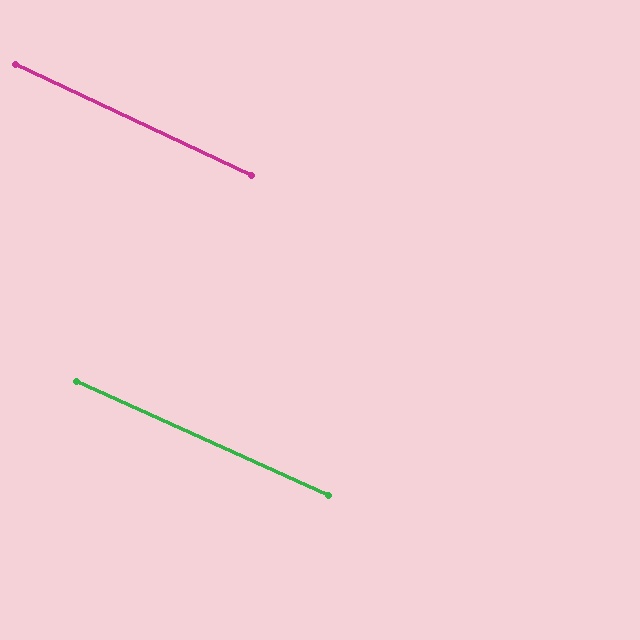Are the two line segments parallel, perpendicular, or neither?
Parallel — their directions differ by only 0.9°.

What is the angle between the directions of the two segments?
Approximately 1 degree.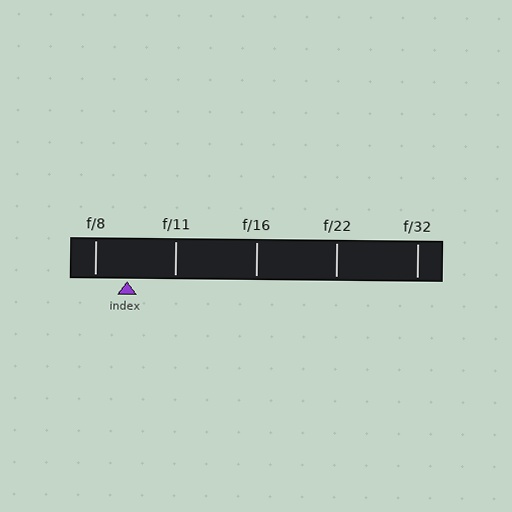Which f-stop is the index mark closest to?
The index mark is closest to f/8.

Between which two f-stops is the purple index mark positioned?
The index mark is between f/8 and f/11.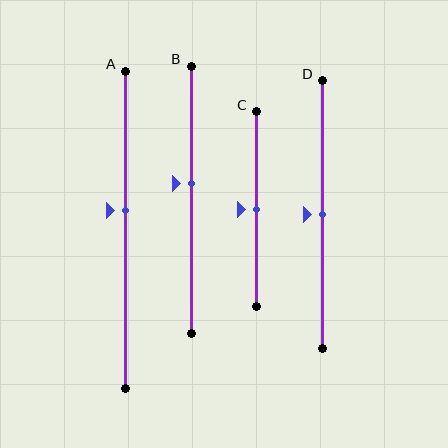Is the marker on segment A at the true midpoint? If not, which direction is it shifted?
No, the marker on segment A is shifted upward by about 6% of the segment length.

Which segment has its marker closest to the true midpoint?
Segment C has its marker closest to the true midpoint.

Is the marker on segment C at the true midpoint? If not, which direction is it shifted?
Yes, the marker on segment C is at the true midpoint.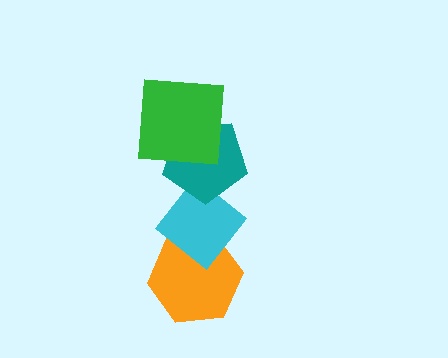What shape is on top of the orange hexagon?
The cyan diamond is on top of the orange hexagon.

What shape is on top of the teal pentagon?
The green square is on top of the teal pentagon.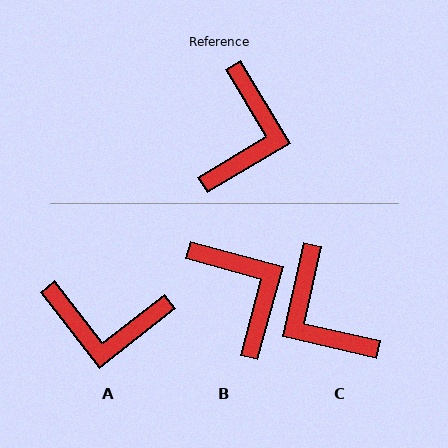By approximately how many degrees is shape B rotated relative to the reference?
Approximately 44 degrees counter-clockwise.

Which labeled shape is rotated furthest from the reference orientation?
C, about 134 degrees away.